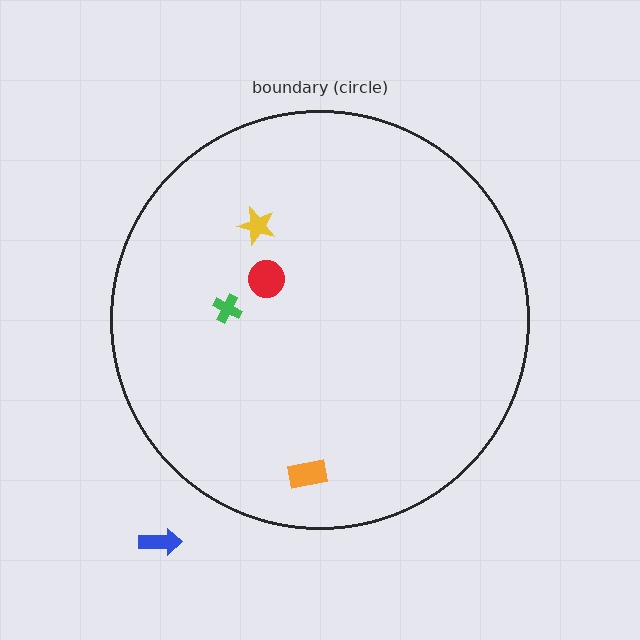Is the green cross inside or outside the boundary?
Inside.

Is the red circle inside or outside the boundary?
Inside.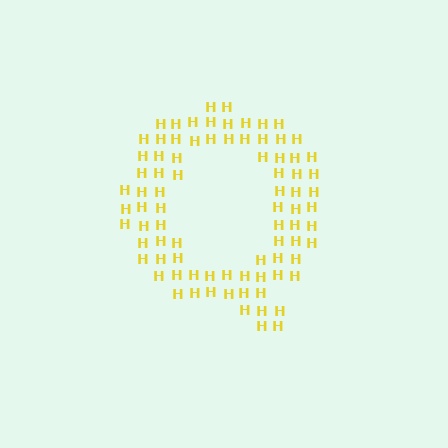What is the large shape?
The large shape is the letter Q.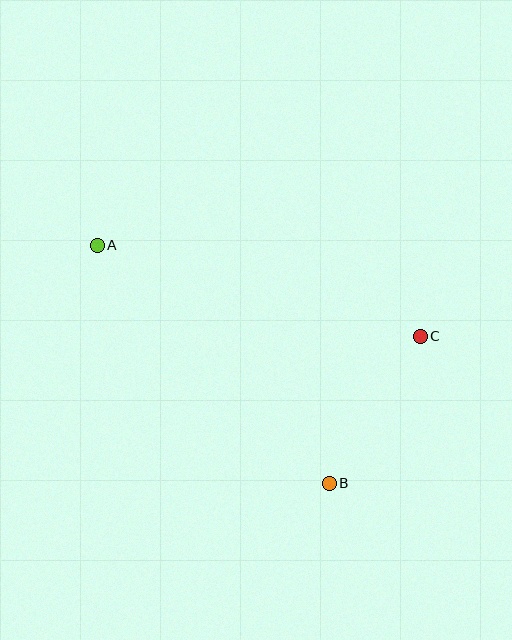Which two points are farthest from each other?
Points A and C are farthest from each other.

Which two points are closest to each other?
Points B and C are closest to each other.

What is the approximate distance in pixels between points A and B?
The distance between A and B is approximately 332 pixels.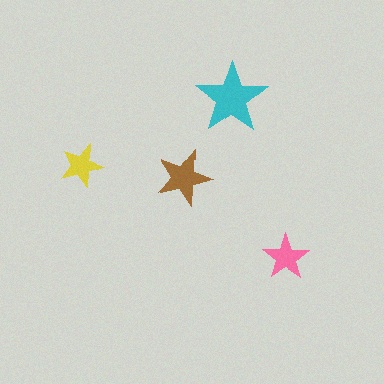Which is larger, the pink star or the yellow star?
The pink one.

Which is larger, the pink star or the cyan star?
The cyan one.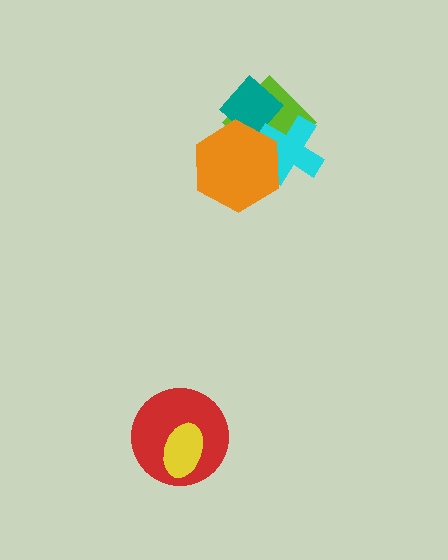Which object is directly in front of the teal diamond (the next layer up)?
The cyan cross is directly in front of the teal diamond.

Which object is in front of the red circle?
The yellow ellipse is in front of the red circle.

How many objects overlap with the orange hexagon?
3 objects overlap with the orange hexagon.